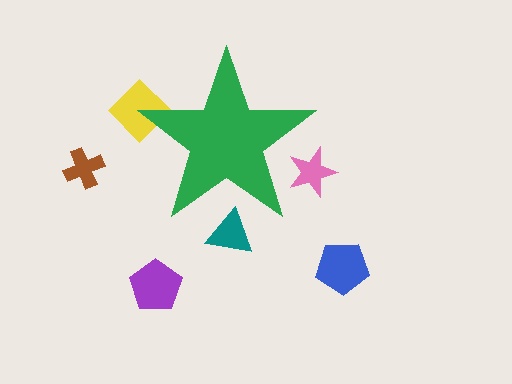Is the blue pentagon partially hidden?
No, the blue pentagon is fully visible.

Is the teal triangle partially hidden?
Yes, the teal triangle is partially hidden behind the green star.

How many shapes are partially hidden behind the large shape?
3 shapes are partially hidden.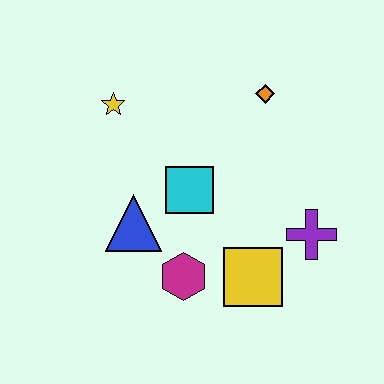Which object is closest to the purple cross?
The yellow square is closest to the purple cross.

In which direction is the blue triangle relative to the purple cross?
The blue triangle is to the left of the purple cross.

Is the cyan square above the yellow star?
No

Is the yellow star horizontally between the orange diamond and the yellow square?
No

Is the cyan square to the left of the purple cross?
Yes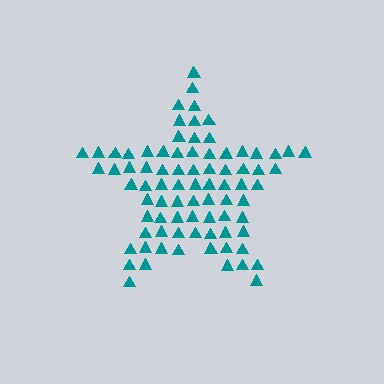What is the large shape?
The large shape is a star.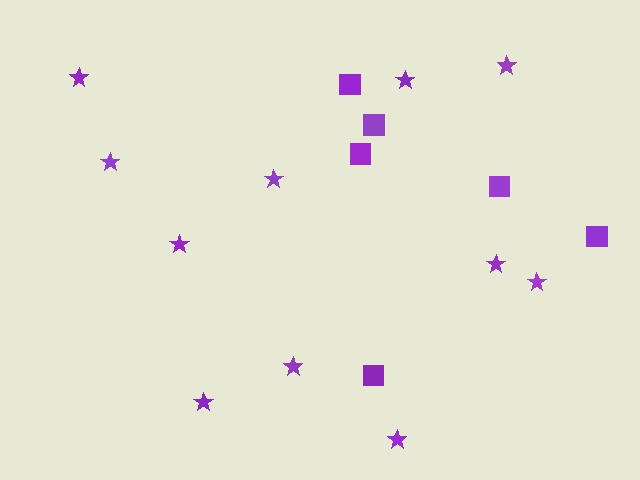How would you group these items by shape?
There are 2 groups: one group of stars (11) and one group of squares (6).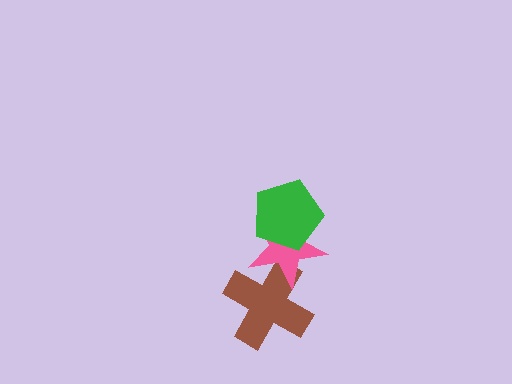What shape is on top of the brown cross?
The pink star is on top of the brown cross.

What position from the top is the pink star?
The pink star is 2nd from the top.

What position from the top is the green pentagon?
The green pentagon is 1st from the top.